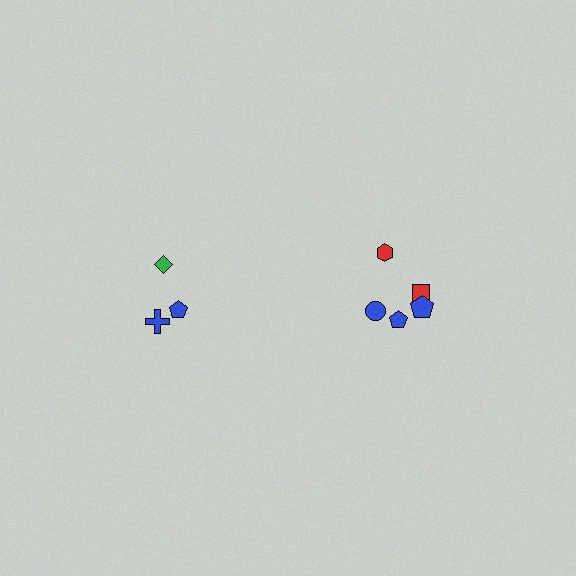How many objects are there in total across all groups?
There are 8 objects.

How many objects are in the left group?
There are 3 objects.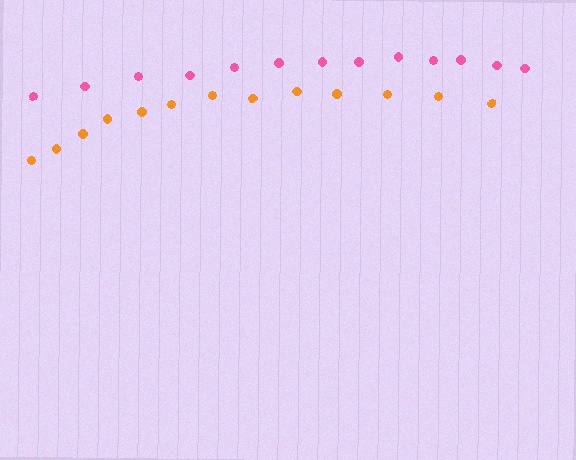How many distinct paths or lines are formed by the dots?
There are 2 distinct paths.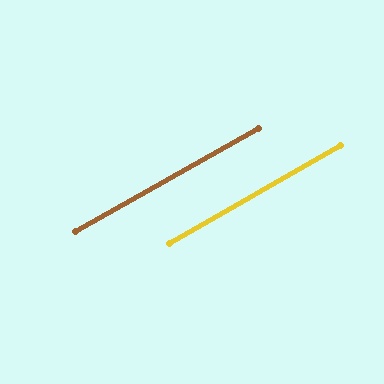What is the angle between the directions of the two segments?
Approximately 0 degrees.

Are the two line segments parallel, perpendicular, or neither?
Parallel — their directions differ by only 0.2°.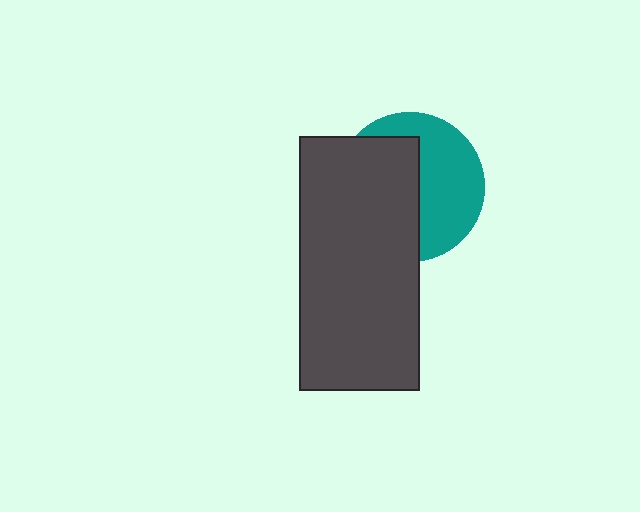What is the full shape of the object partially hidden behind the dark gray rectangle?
The partially hidden object is a teal circle.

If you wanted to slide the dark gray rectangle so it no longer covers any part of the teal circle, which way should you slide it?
Slide it left — that is the most direct way to separate the two shapes.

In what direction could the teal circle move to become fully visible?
The teal circle could move right. That would shift it out from behind the dark gray rectangle entirely.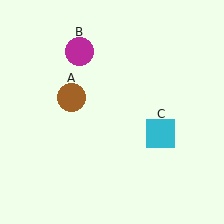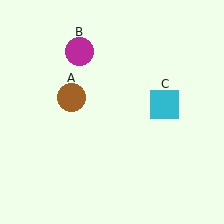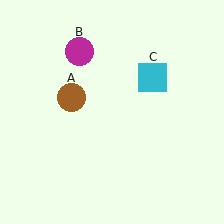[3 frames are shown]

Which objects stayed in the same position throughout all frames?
Brown circle (object A) and magenta circle (object B) remained stationary.